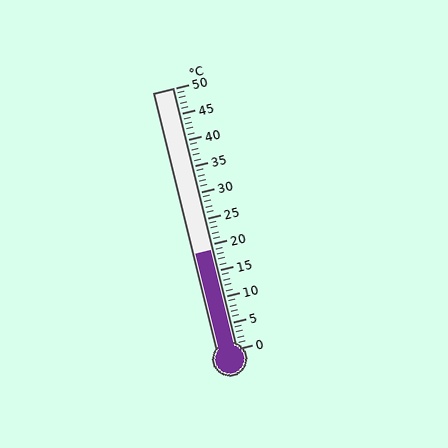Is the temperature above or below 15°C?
The temperature is above 15°C.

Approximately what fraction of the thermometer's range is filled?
The thermometer is filled to approximately 40% of its range.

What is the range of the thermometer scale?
The thermometer scale ranges from 0°C to 50°C.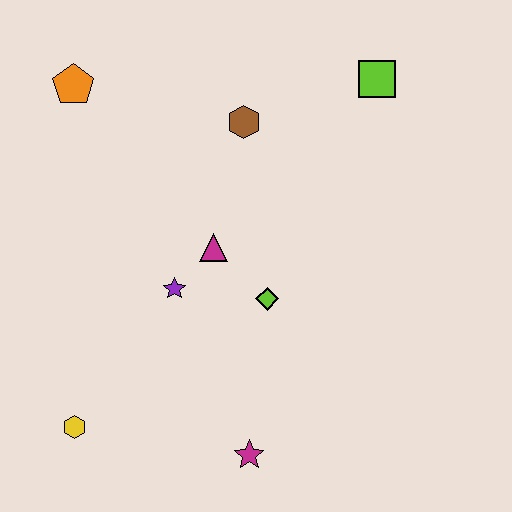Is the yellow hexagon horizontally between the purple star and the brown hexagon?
No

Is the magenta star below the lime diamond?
Yes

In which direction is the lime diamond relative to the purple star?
The lime diamond is to the right of the purple star.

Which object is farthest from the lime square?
The yellow hexagon is farthest from the lime square.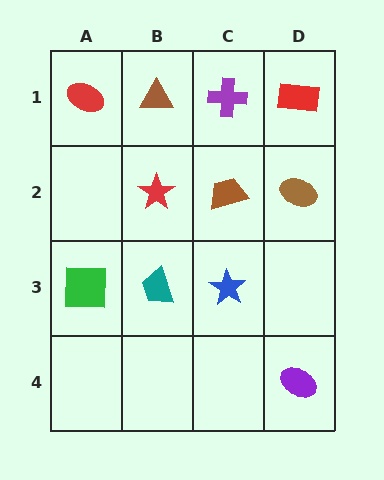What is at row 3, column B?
A teal trapezoid.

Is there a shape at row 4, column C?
No, that cell is empty.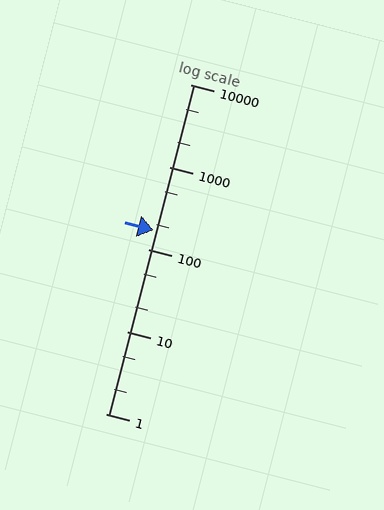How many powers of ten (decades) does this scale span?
The scale spans 4 decades, from 1 to 10000.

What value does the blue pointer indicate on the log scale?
The pointer indicates approximately 170.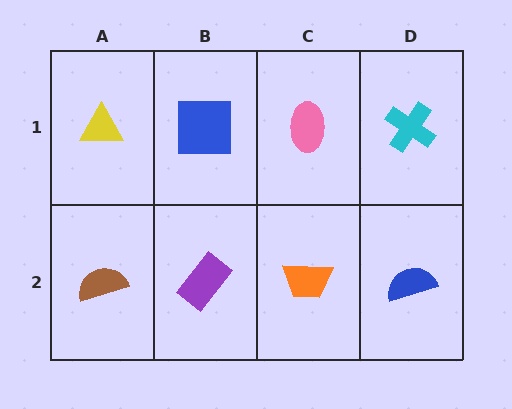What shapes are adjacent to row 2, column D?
A cyan cross (row 1, column D), an orange trapezoid (row 2, column C).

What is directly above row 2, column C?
A pink ellipse.